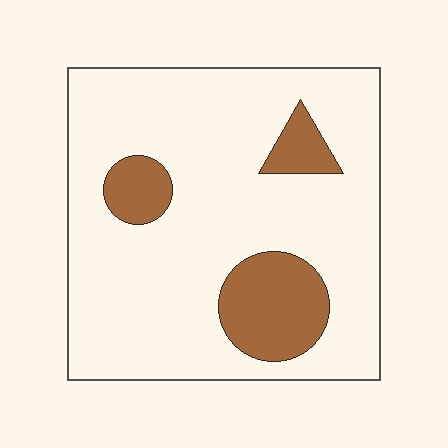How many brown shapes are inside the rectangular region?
3.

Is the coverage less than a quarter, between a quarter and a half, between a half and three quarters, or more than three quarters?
Less than a quarter.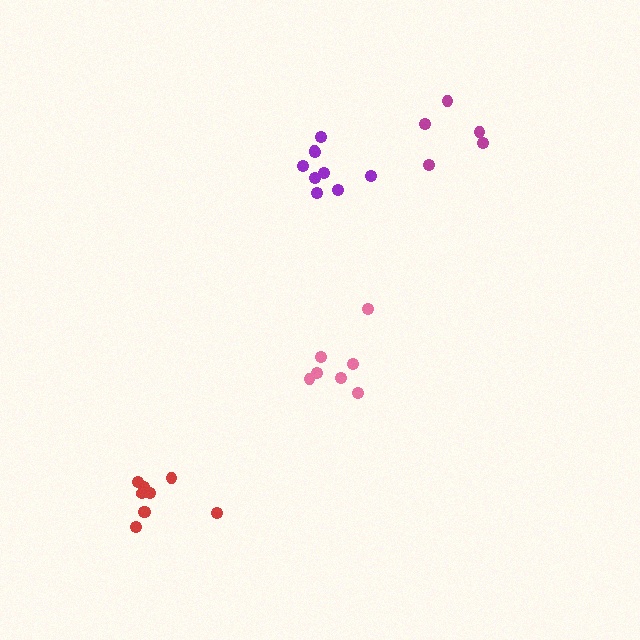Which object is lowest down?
The red cluster is bottommost.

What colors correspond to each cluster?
The clusters are colored: red, pink, purple, magenta.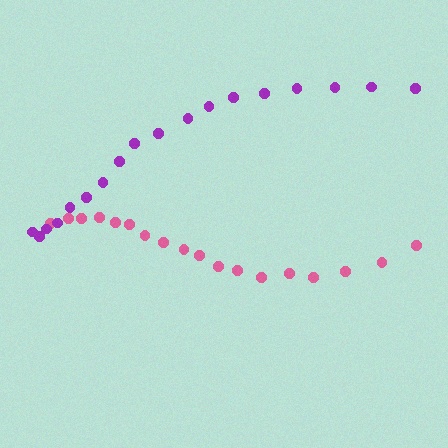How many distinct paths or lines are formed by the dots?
There are 2 distinct paths.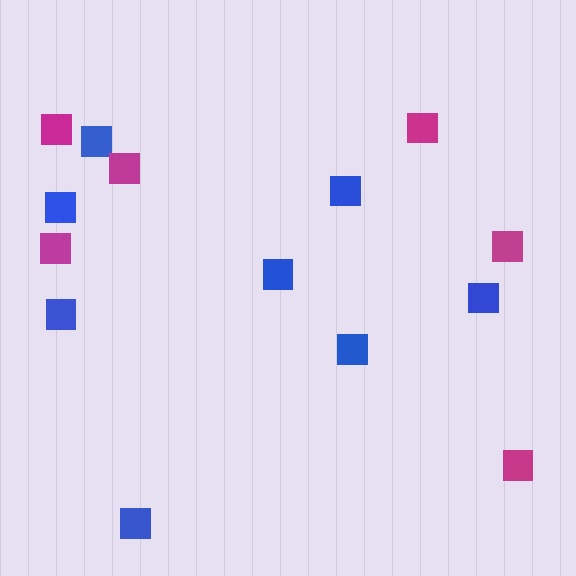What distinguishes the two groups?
There are 2 groups: one group of blue squares (8) and one group of magenta squares (6).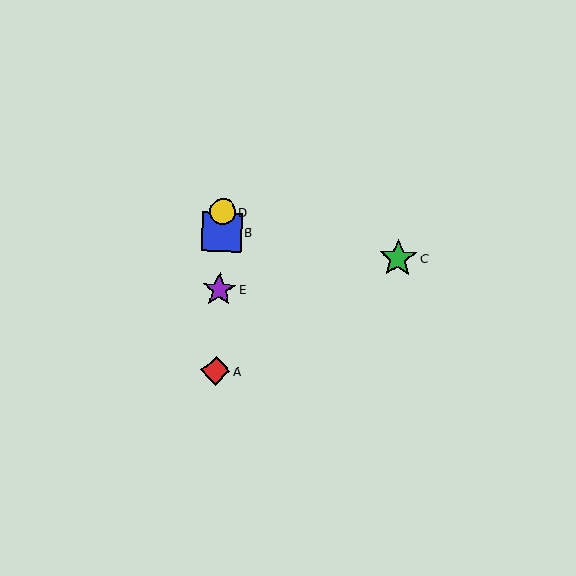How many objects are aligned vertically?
4 objects (A, B, D, E) are aligned vertically.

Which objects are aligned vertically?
Objects A, B, D, E are aligned vertically.